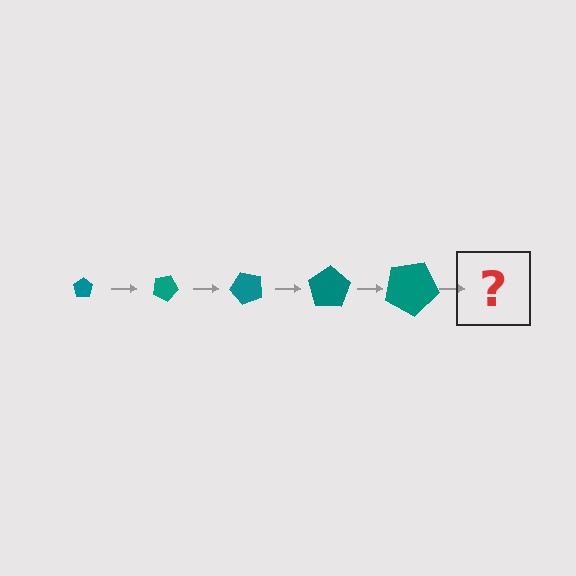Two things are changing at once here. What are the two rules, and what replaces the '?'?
The two rules are that the pentagon grows larger each step and it rotates 25 degrees each step. The '?' should be a pentagon, larger than the previous one and rotated 125 degrees from the start.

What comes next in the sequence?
The next element should be a pentagon, larger than the previous one and rotated 125 degrees from the start.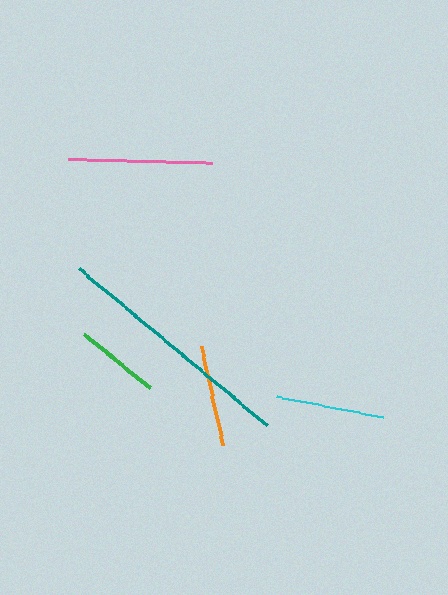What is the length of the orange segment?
The orange segment is approximately 102 pixels long.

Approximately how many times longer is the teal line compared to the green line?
The teal line is approximately 2.9 times the length of the green line.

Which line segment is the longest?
The teal line is the longest at approximately 245 pixels.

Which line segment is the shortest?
The green line is the shortest at approximately 84 pixels.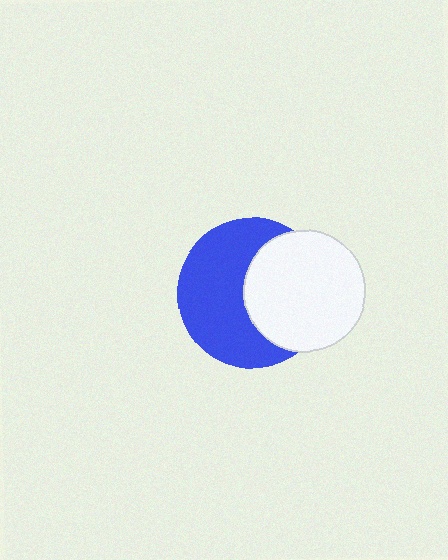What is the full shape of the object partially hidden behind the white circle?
The partially hidden object is a blue circle.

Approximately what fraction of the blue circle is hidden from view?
Roughly 43% of the blue circle is hidden behind the white circle.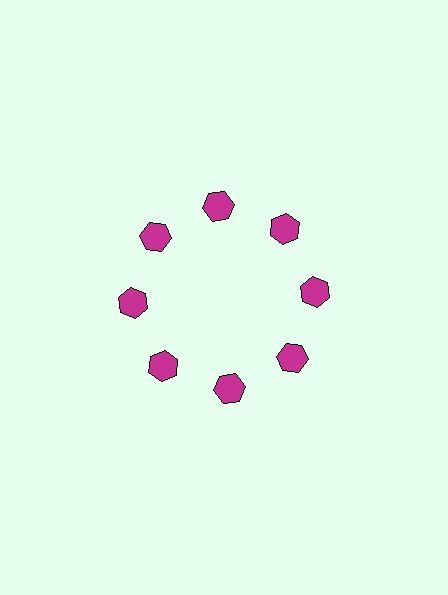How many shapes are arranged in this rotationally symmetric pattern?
There are 8 shapes, arranged in 8 groups of 1.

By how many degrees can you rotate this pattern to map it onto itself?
The pattern maps onto itself every 45 degrees of rotation.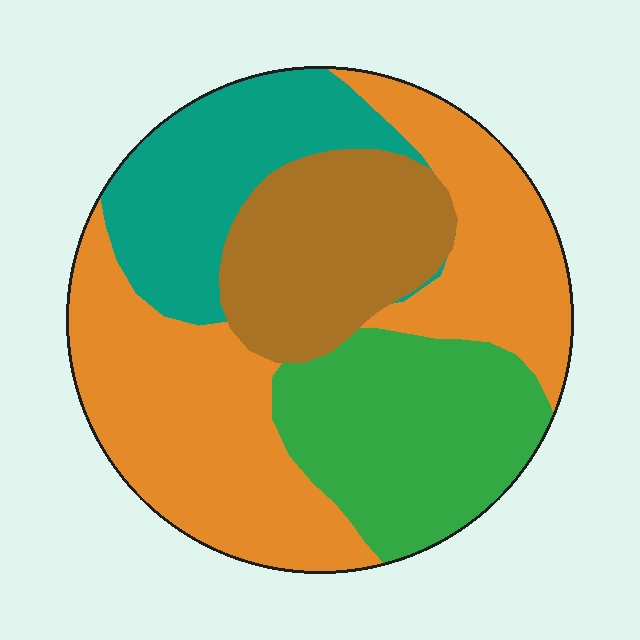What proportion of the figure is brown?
Brown takes up about one sixth (1/6) of the figure.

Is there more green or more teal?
Green.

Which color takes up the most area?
Orange, at roughly 40%.